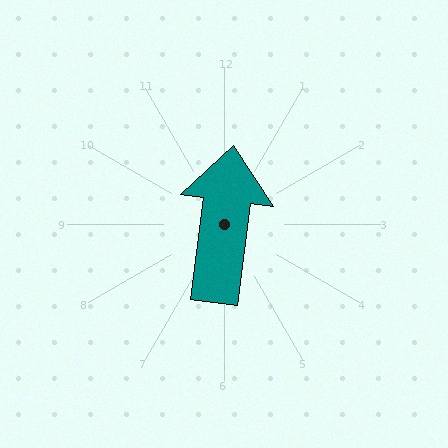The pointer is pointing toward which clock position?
Roughly 12 o'clock.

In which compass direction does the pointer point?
North.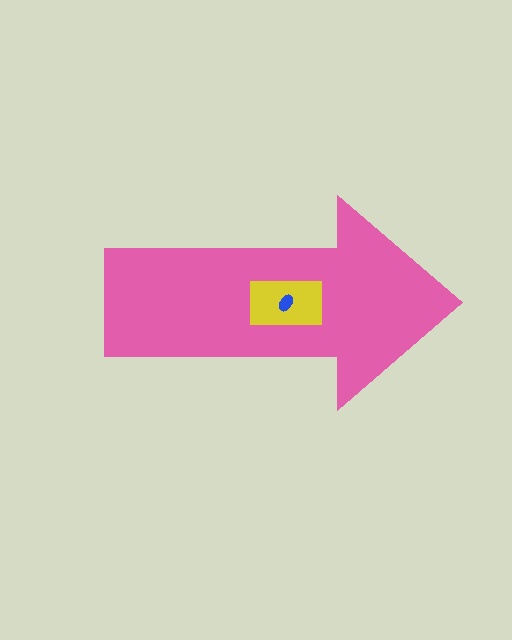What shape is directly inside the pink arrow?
The yellow rectangle.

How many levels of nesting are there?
3.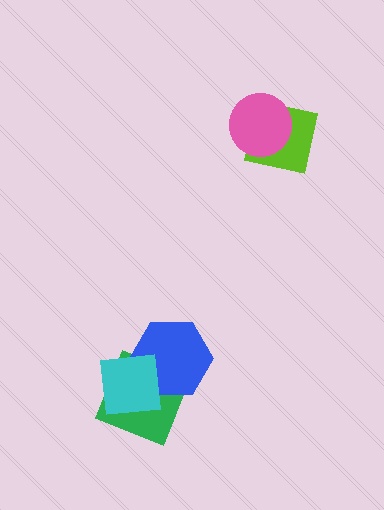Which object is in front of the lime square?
The pink circle is in front of the lime square.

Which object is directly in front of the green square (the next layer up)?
The blue hexagon is directly in front of the green square.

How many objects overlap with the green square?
2 objects overlap with the green square.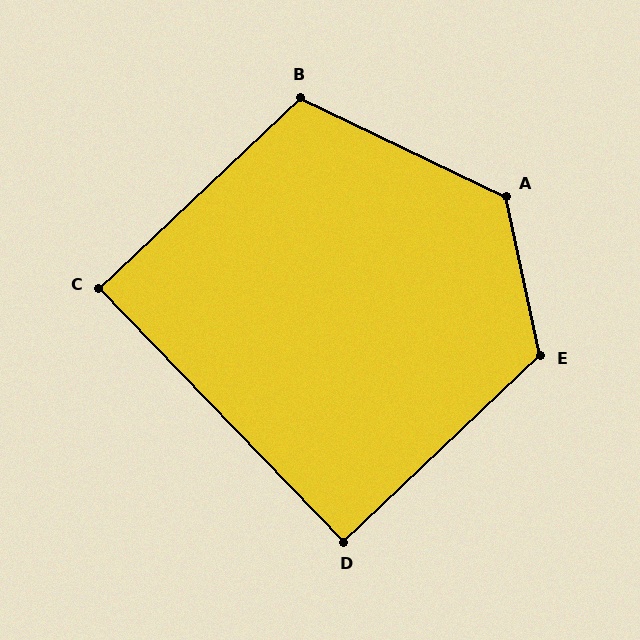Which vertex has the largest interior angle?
A, at approximately 128 degrees.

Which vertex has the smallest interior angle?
C, at approximately 89 degrees.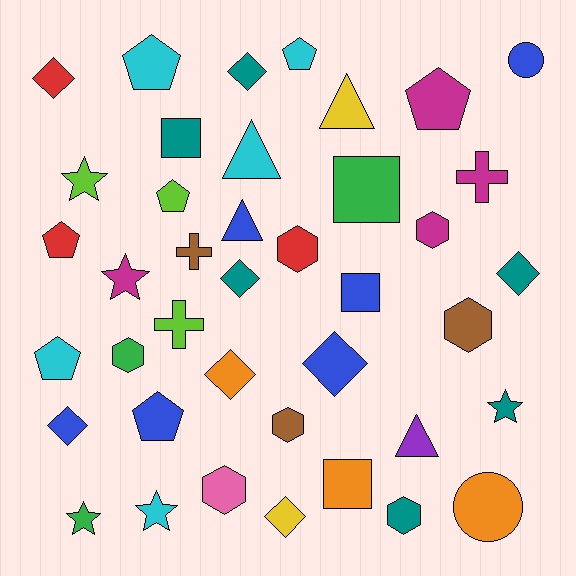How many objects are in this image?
There are 40 objects.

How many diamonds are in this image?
There are 8 diamonds.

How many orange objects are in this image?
There are 3 orange objects.